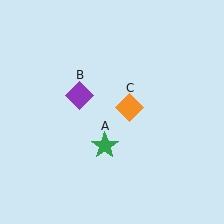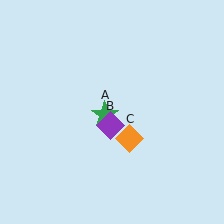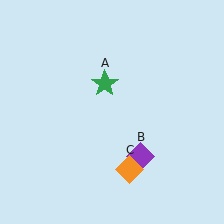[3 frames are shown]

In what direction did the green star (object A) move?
The green star (object A) moved up.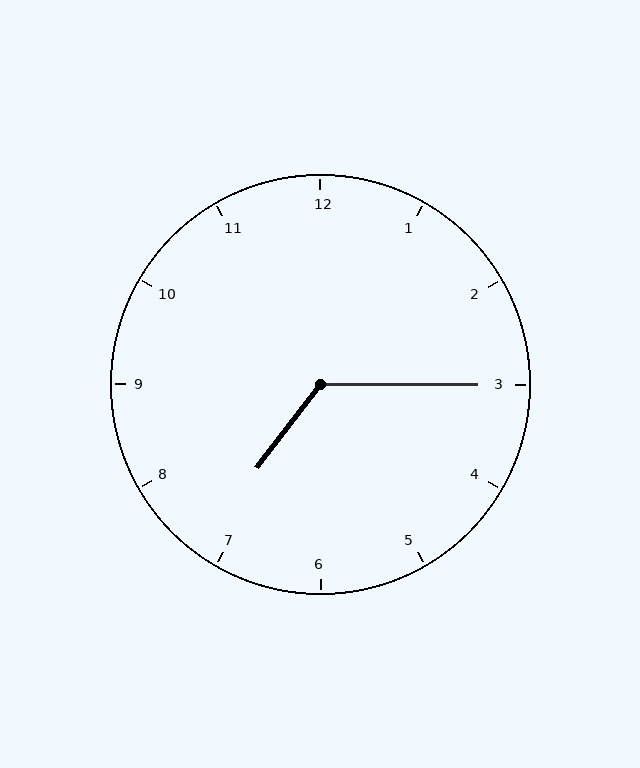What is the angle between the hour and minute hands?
Approximately 128 degrees.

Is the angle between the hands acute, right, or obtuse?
It is obtuse.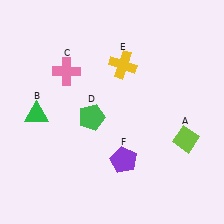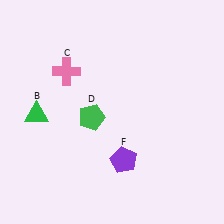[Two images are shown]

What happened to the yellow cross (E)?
The yellow cross (E) was removed in Image 2. It was in the top-right area of Image 1.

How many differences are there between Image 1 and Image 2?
There are 2 differences between the two images.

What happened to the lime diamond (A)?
The lime diamond (A) was removed in Image 2. It was in the bottom-right area of Image 1.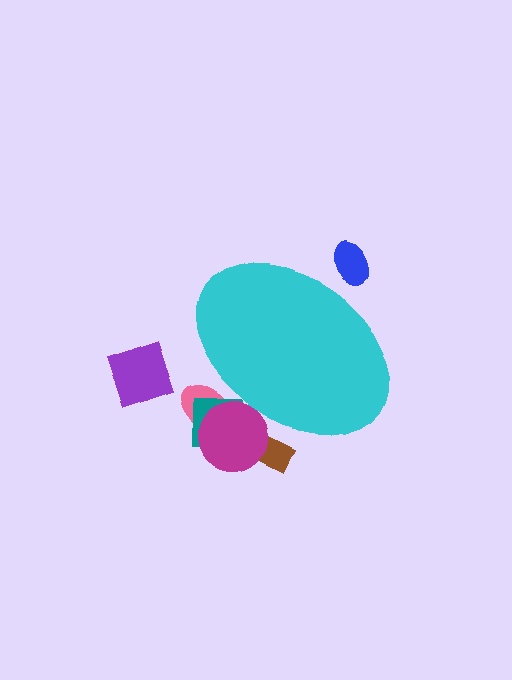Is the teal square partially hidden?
Yes, the teal square is partially hidden behind the cyan ellipse.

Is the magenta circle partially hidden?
Yes, the magenta circle is partially hidden behind the cyan ellipse.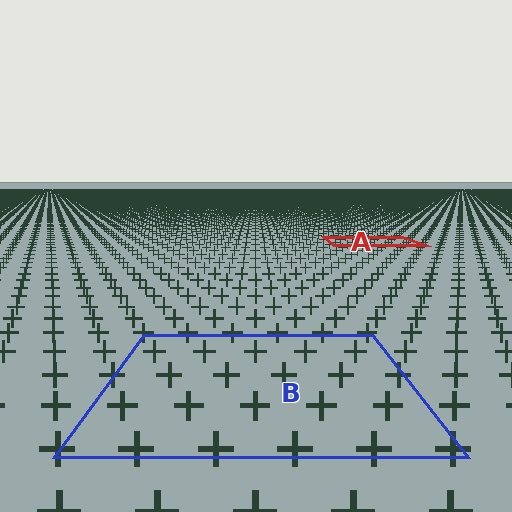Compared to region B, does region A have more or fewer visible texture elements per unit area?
Region A has more texture elements per unit area — they are packed more densely because it is farther away.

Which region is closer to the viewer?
Region B is closer. The texture elements there are larger and more spread out.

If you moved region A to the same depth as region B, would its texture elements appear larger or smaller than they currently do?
They would appear larger. At a closer depth, the same texture elements are projected at a bigger on-screen size.